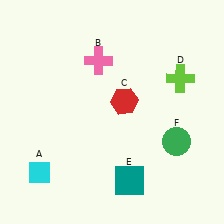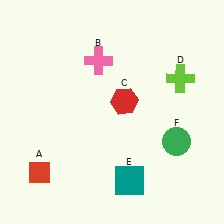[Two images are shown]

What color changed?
The diamond (A) changed from cyan in Image 1 to red in Image 2.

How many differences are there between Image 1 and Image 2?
There is 1 difference between the two images.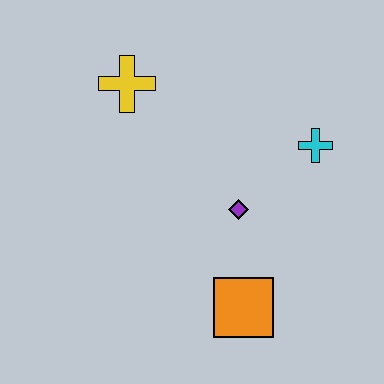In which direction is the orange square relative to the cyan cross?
The orange square is below the cyan cross.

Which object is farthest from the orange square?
The yellow cross is farthest from the orange square.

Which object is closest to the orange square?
The purple diamond is closest to the orange square.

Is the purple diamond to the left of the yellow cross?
No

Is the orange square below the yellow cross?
Yes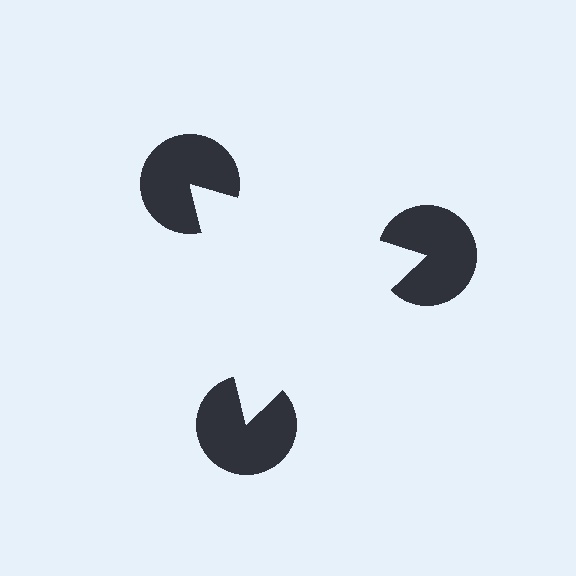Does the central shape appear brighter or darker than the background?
It typically appears slightly brighter than the background, even though no actual brightness change is drawn.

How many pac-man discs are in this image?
There are 3 — one at each vertex of the illusory triangle.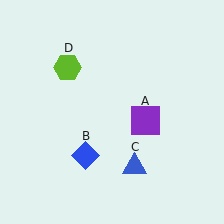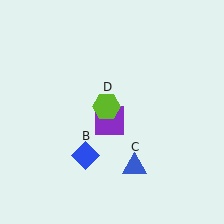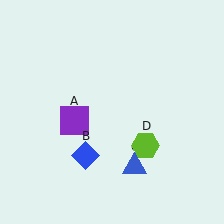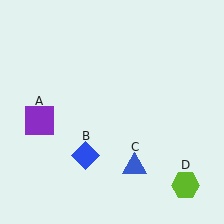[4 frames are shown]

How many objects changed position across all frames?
2 objects changed position: purple square (object A), lime hexagon (object D).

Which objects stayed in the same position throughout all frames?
Blue diamond (object B) and blue triangle (object C) remained stationary.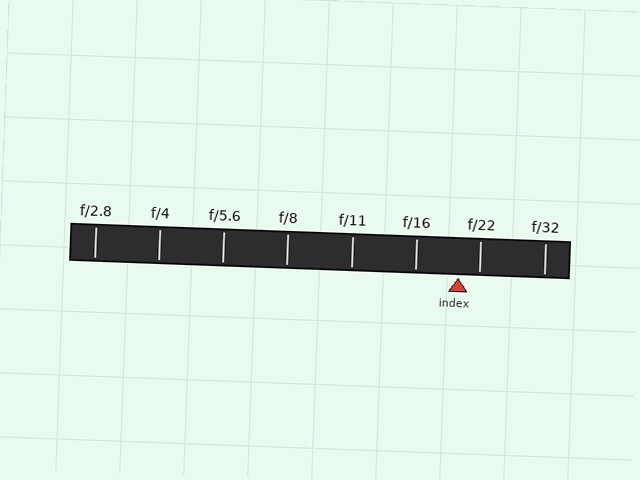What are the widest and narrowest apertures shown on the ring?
The widest aperture shown is f/2.8 and the narrowest is f/32.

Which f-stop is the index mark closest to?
The index mark is closest to f/22.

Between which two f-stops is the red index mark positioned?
The index mark is between f/16 and f/22.